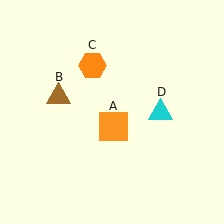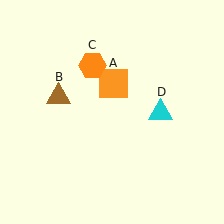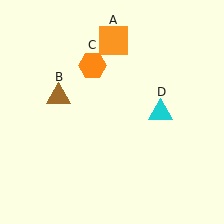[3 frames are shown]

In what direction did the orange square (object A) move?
The orange square (object A) moved up.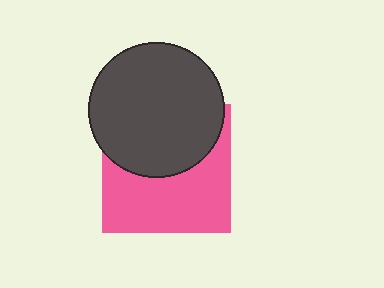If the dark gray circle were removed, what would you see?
You would see the complete pink square.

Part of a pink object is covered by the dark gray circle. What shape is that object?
It is a square.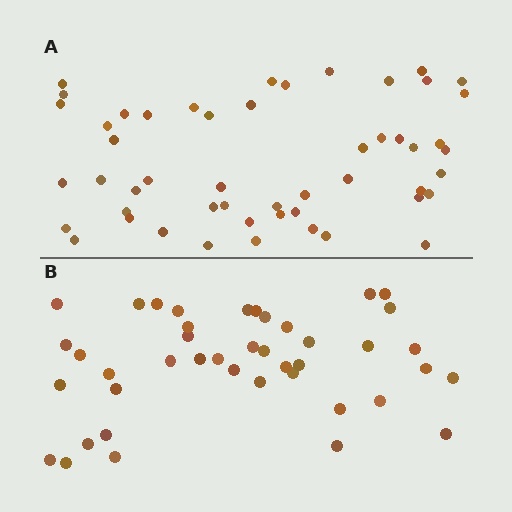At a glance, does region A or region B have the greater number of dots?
Region A (the top region) has more dots.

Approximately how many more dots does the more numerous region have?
Region A has roughly 8 or so more dots than region B.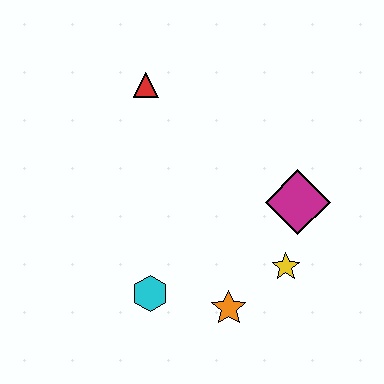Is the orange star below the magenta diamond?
Yes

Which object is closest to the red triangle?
The magenta diamond is closest to the red triangle.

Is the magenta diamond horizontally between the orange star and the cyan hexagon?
No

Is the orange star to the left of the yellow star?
Yes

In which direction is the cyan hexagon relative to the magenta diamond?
The cyan hexagon is to the left of the magenta diamond.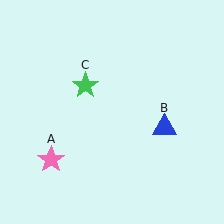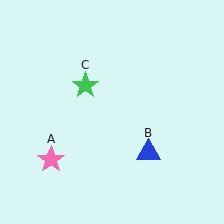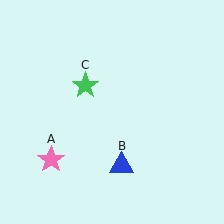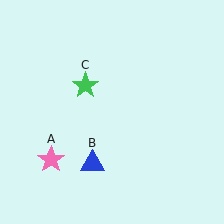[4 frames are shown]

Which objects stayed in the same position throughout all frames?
Pink star (object A) and green star (object C) remained stationary.